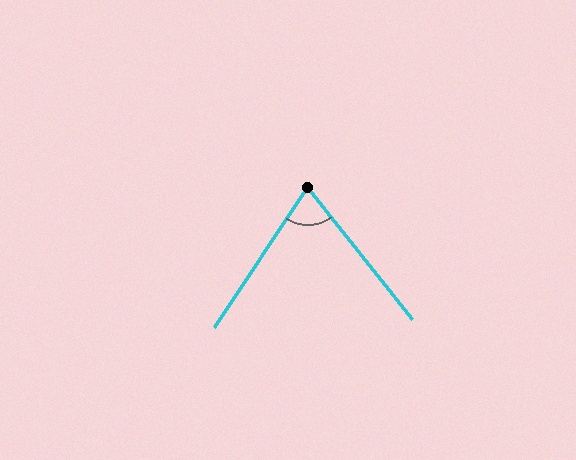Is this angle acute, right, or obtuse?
It is acute.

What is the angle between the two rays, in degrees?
Approximately 72 degrees.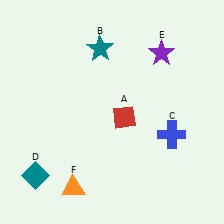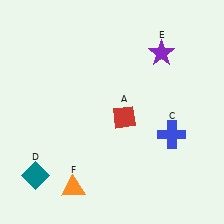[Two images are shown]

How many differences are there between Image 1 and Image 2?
There is 1 difference between the two images.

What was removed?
The teal star (B) was removed in Image 2.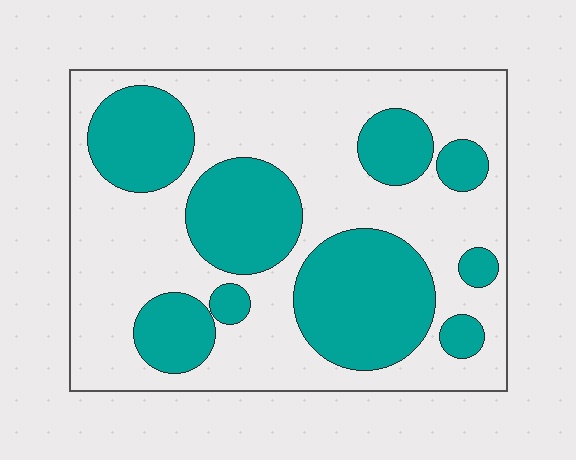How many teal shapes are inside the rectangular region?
9.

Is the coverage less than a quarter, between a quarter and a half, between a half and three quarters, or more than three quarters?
Between a quarter and a half.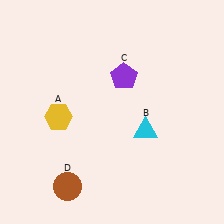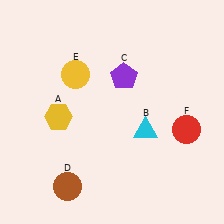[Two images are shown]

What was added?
A yellow circle (E), a red circle (F) were added in Image 2.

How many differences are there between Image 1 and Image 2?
There are 2 differences between the two images.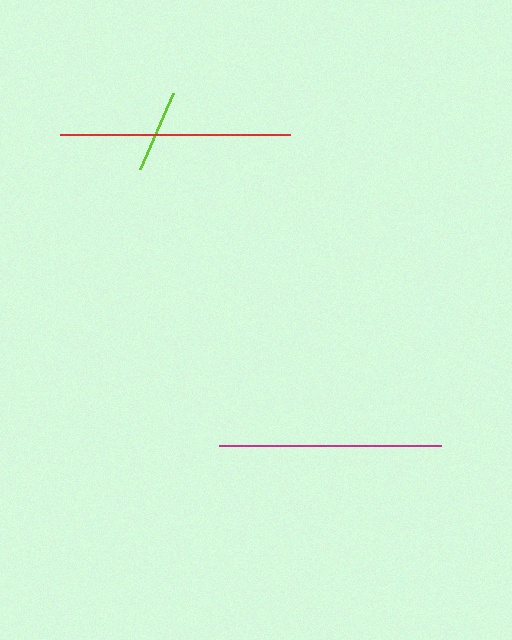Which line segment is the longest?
The red line is the longest at approximately 229 pixels.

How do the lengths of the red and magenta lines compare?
The red and magenta lines are approximately the same length.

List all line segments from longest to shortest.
From longest to shortest: red, magenta, lime.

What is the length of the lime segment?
The lime segment is approximately 83 pixels long.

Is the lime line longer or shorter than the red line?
The red line is longer than the lime line.